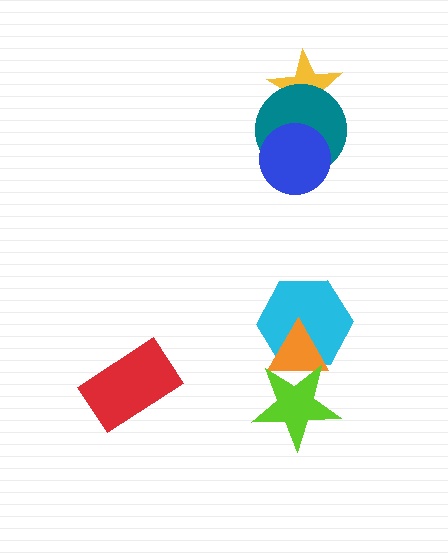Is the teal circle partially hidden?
Yes, it is partially covered by another shape.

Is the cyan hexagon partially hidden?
Yes, it is partially covered by another shape.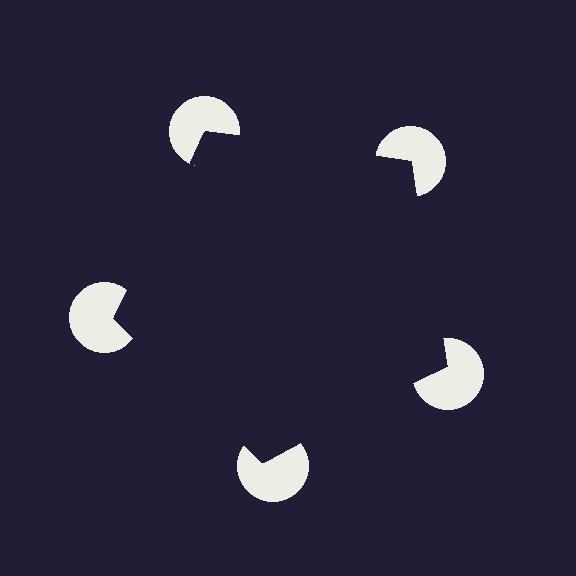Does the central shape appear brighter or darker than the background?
It typically appears slightly darker than the background, even though no actual brightness change is drawn.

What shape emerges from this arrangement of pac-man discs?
An illusory pentagon — its edges are inferred from the aligned wedge cuts in the pac-man discs, not physically drawn.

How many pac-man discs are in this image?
There are 5 — one at each vertex of the illusory pentagon.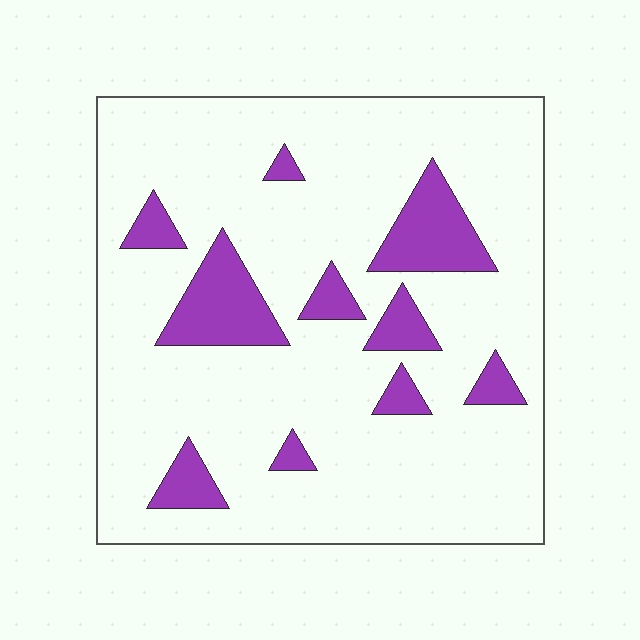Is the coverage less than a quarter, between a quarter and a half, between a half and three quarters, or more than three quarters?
Less than a quarter.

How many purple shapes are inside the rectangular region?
10.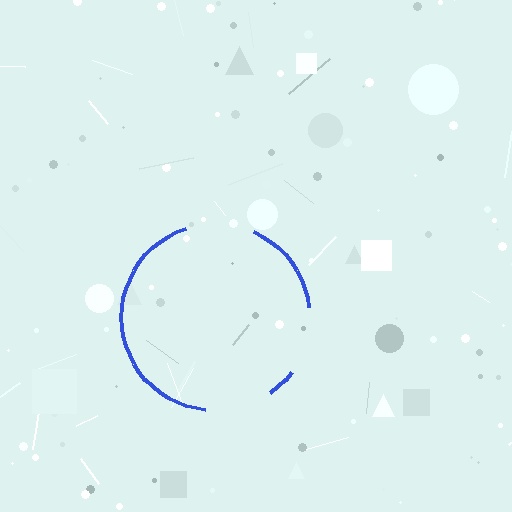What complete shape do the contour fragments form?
The contour fragments form a circle.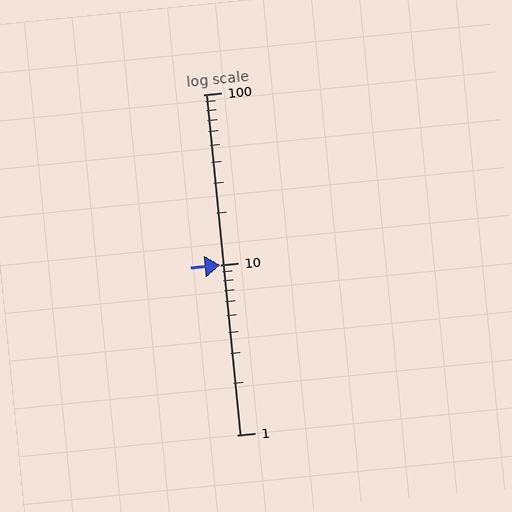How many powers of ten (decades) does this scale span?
The scale spans 2 decades, from 1 to 100.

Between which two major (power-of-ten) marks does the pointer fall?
The pointer is between 10 and 100.